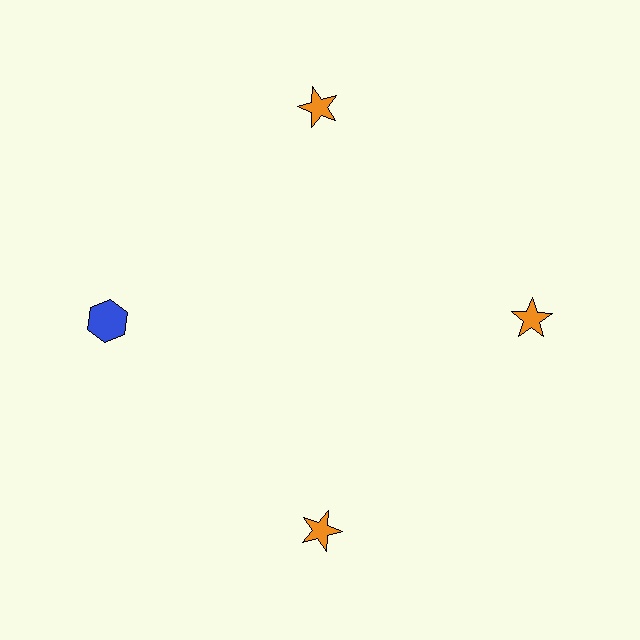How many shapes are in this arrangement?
There are 4 shapes arranged in a ring pattern.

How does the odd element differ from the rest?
It differs in both color (blue instead of orange) and shape (hexagon instead of star).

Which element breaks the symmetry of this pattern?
The blue hexagon at roughly the 9 o'clock position breaks the symmetry. All other shapes are orange stars.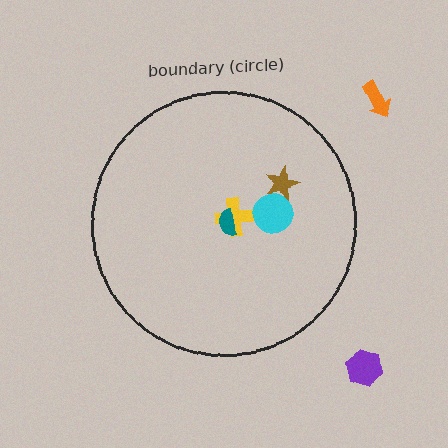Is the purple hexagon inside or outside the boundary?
Outside.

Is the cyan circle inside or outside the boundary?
Inside.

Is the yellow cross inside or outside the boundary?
Inside.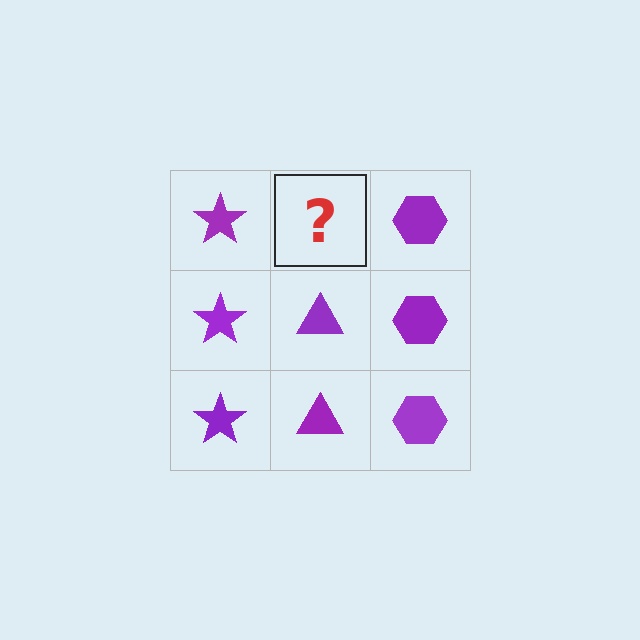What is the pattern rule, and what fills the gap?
The rule is that each column has a consistent shape. The gap should be filled with a purple triangle.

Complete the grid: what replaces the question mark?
The question mark should be replaced with a purple triangle.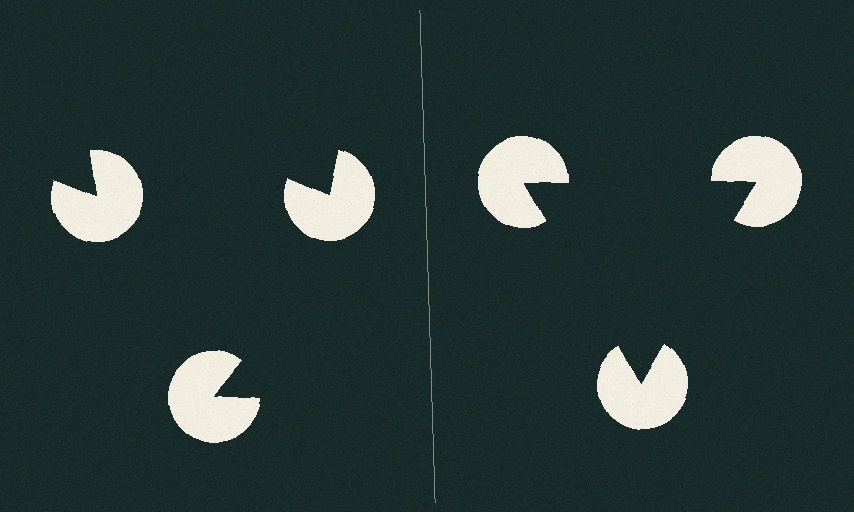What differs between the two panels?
The pac-man discs are positioned identically on both sides; only the wedge orientations differ. On the right they align to a triangle; on the left they are misaligned.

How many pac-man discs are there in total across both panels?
6 — 3 on each side.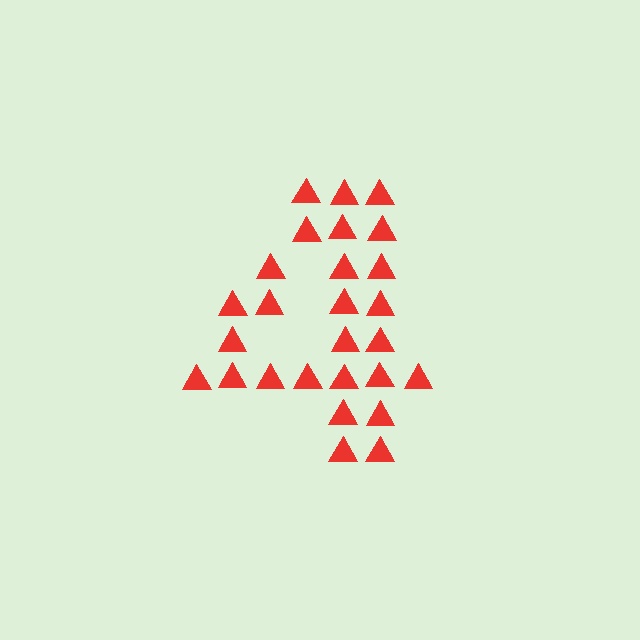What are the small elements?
The small elements are triangles.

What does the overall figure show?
The overall figure shows the digit 4.